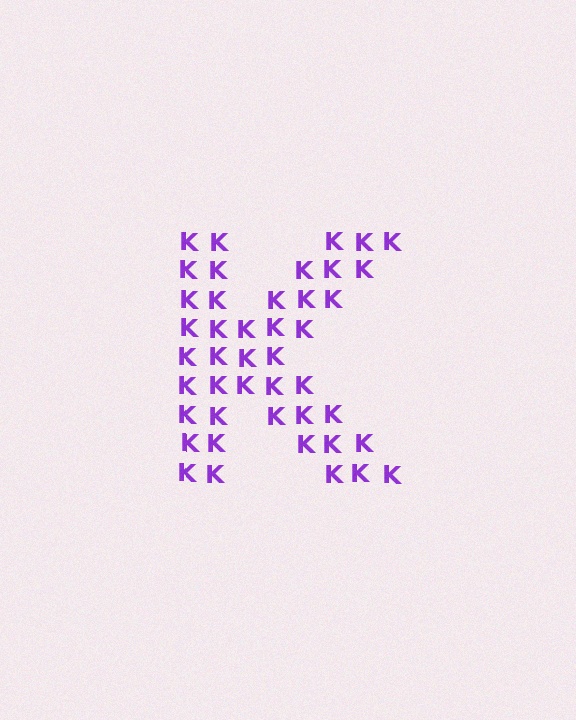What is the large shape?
The large shape is the letter K.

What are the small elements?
The small elements are letter K's.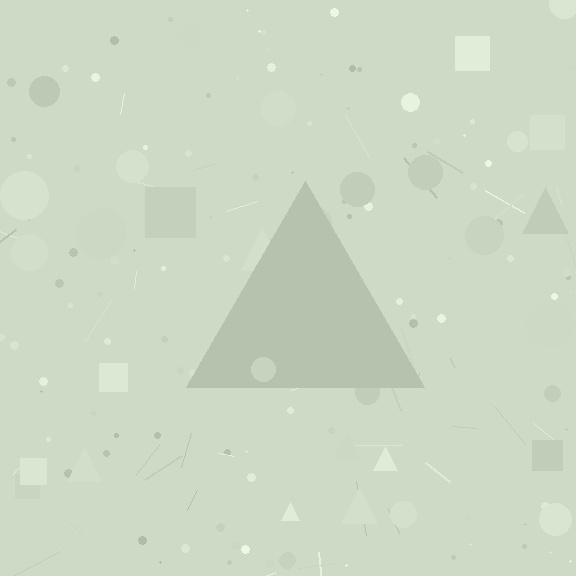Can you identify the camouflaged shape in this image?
The camouflaged shape is a triangle.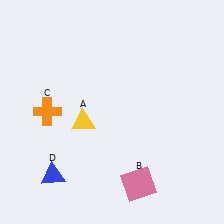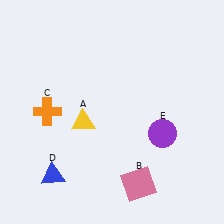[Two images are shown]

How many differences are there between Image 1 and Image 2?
There is 1 difference between the two images.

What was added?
A purple circle (E) was added in Image 2.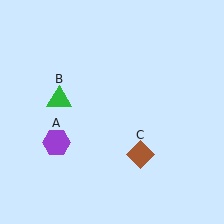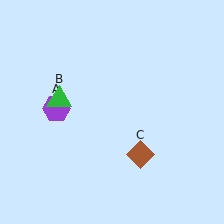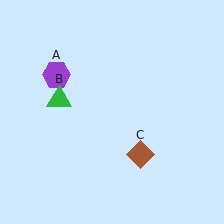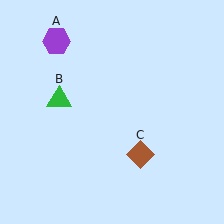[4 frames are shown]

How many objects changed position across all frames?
1 object changed position: purple hexagon (object A).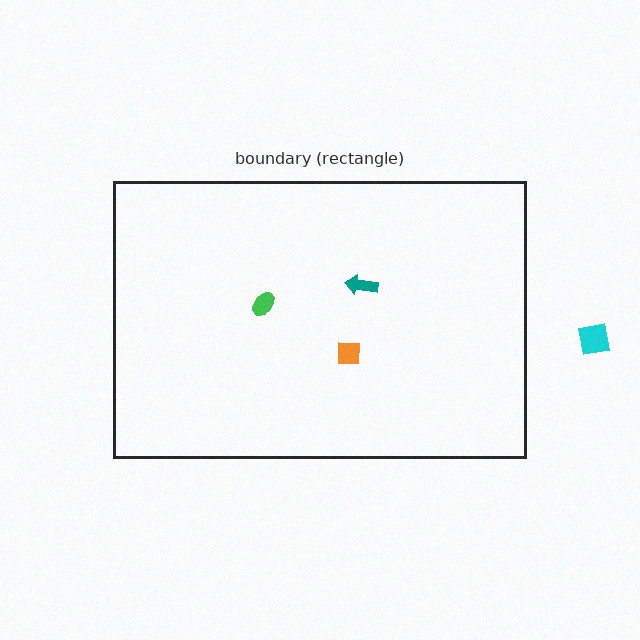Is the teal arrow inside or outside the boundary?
Inside.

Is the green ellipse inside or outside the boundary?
Inside.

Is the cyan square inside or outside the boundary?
Outside.